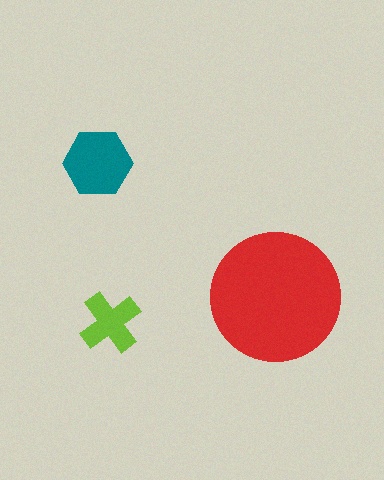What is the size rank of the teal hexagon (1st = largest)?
2nd.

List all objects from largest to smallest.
The red circle, the teal hexagon, the lime cross.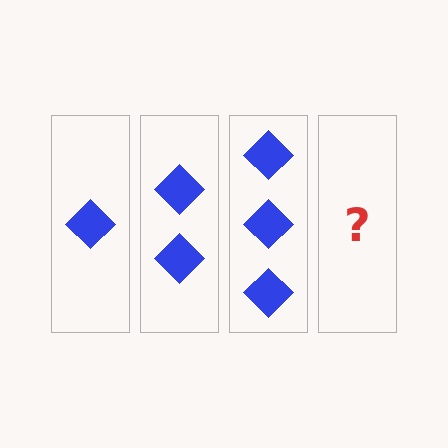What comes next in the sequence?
The next element should be 4 diamonds.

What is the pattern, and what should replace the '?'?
The pattern is that each step adds one more diamond. The '?' should be 4 diamonds.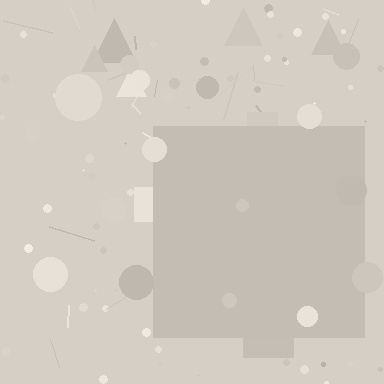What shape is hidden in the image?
A square is hidden in the image.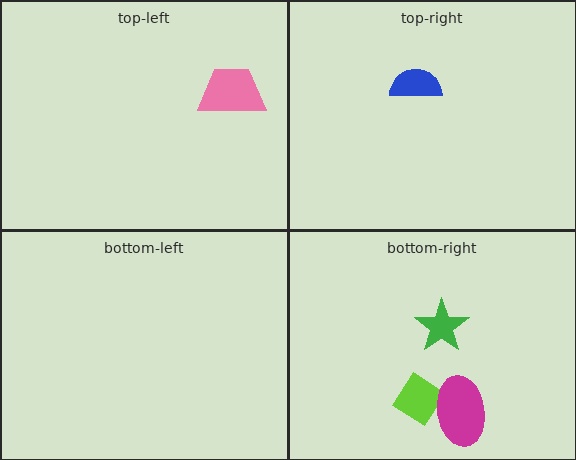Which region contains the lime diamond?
The bottom-right region.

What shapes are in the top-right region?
The blue semicircle.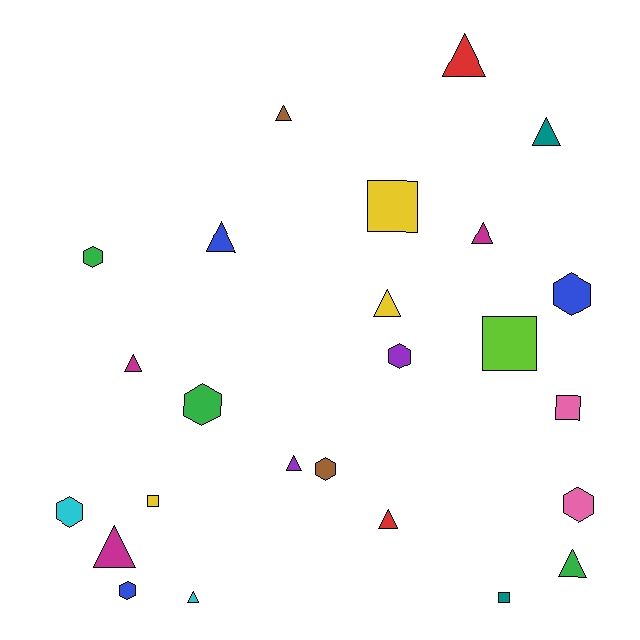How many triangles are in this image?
There are 12 triangles.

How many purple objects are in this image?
There are 2 purple objects.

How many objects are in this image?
There are 25 objects.